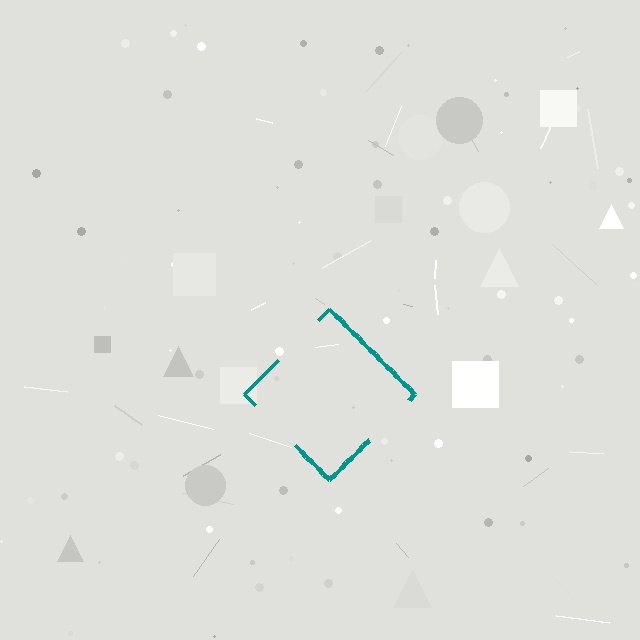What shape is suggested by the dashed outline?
The dashed outline suggests a diamond.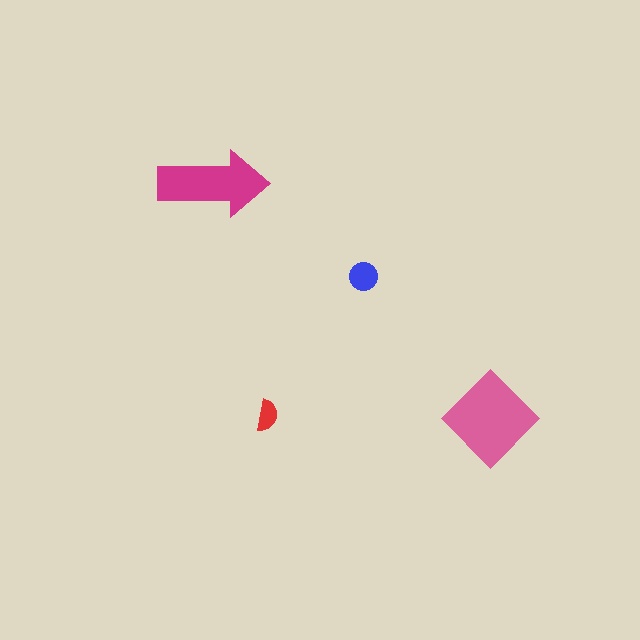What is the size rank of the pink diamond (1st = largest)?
1st.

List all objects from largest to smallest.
The pink diamond, the magenta arrow, the blue circle, the red semicircle.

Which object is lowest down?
The pink diamond is bottommost.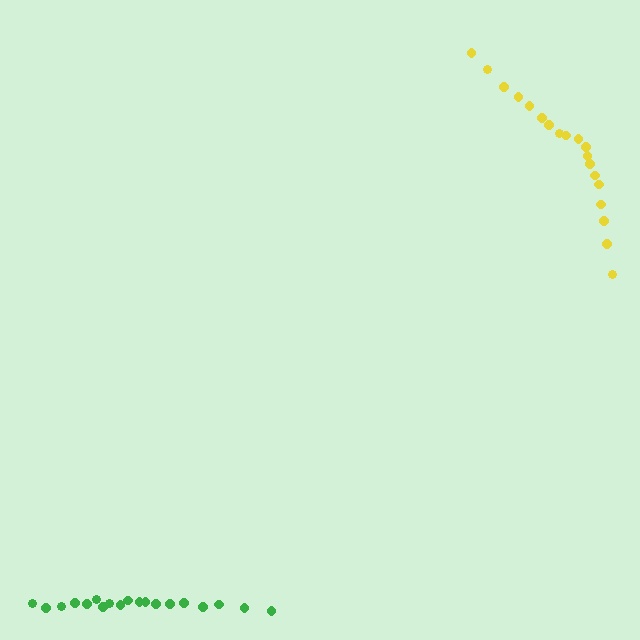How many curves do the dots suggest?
There are 2 distinct paths.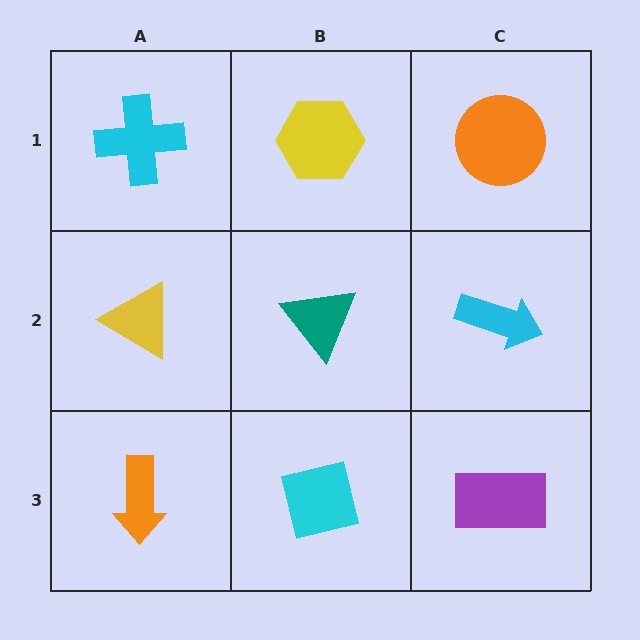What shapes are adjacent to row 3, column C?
A cyan arrow (row 2, column C), a cyan square (row 3, column B).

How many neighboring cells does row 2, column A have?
3.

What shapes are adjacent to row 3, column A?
A yellow triangle (row 2, column A), a cyan square (row 3, column B).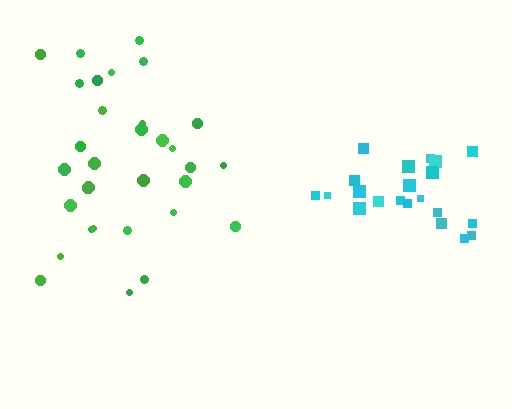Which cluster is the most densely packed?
Cyan.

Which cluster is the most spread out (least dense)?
Green.